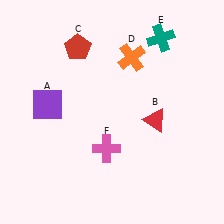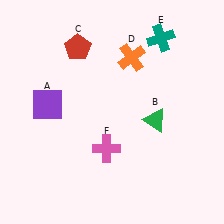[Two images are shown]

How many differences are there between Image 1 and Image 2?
There is 1 difference between the two images.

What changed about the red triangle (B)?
In Image 1, B is red. In Image 2, it changed to green.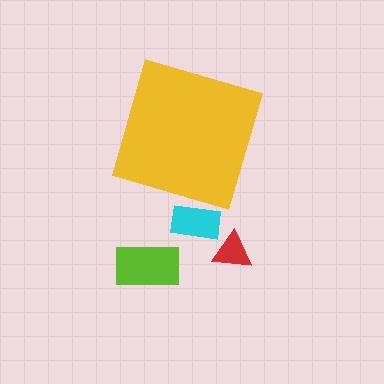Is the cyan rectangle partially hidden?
Yes, the cyan rectangle is partially hidden behind the yellow diamond.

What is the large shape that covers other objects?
A yellow diamond.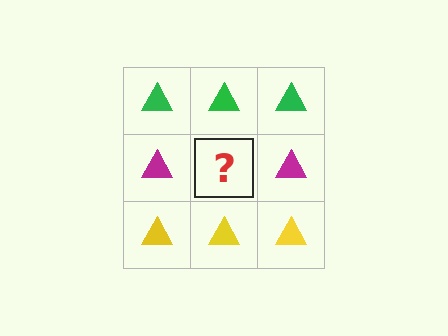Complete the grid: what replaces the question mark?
The question mark should be replaced with a magenta triangle.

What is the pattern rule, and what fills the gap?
The rule is that each row has a consistent color. The gap should be filled with a magenta triangle.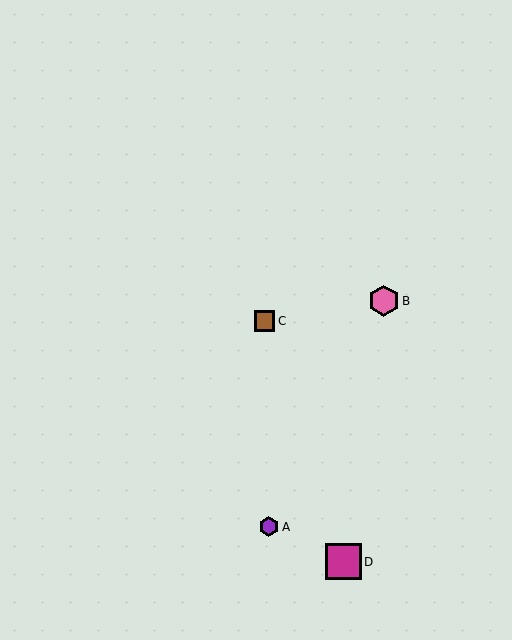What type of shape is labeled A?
Shape A is a purple hexagon.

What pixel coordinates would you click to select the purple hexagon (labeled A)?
Click at (269, 527) to select the purple hexagon A.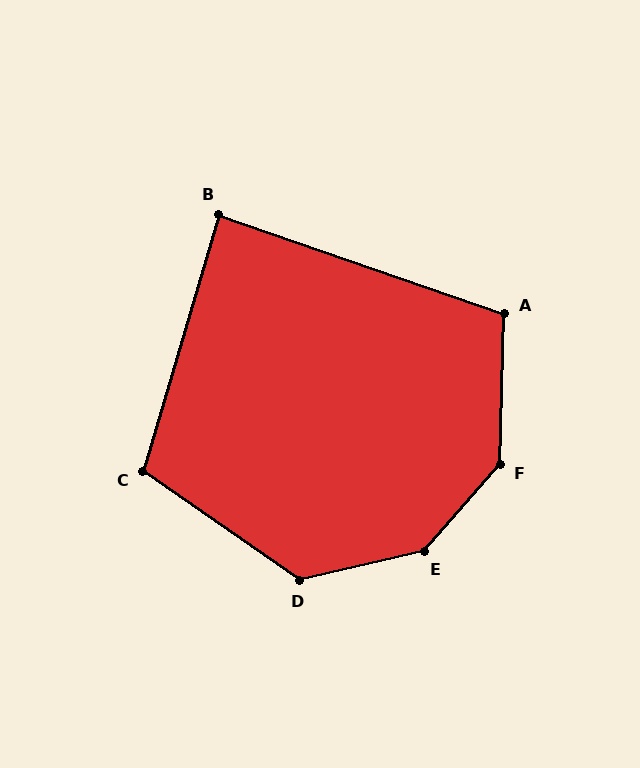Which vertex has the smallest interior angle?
B, at approximately 87 degrees.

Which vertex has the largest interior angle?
E, at approximately 144 degrees.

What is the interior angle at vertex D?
Approximately 132 degrees (obtuse).